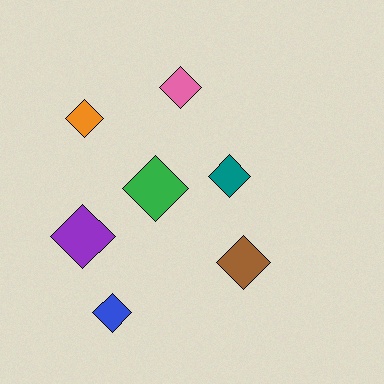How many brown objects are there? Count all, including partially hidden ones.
There is 1 brown object.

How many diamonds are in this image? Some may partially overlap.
There are 7 diamonds.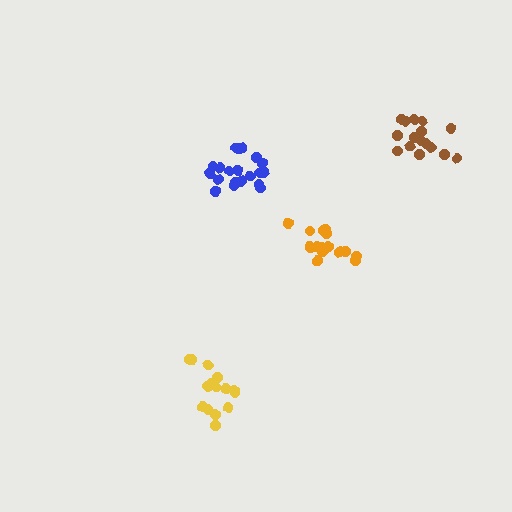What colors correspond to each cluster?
The clusters are colored: yellow, blue, brown, orange.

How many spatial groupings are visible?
There are 4 spatial groupings.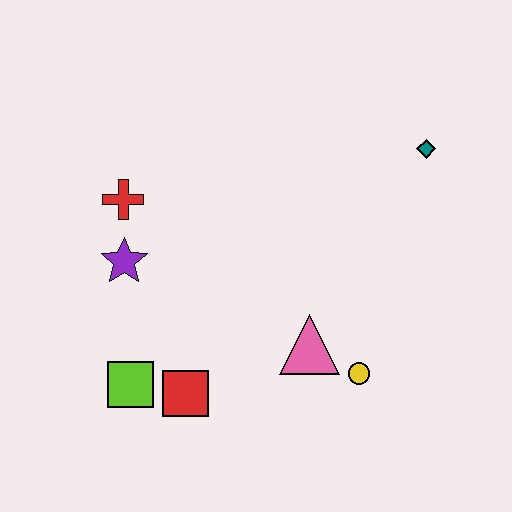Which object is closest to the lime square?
The red square is closest to the lime square.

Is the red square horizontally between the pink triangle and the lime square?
Yes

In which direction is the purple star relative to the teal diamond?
The purple star is to the left of the teal diamond.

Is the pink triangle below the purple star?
Yes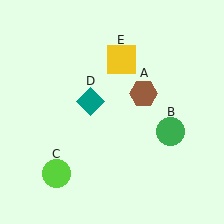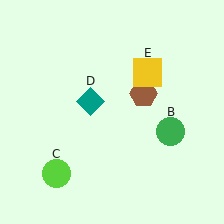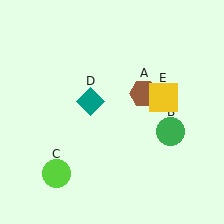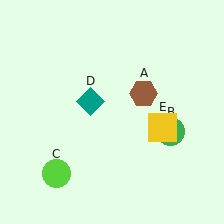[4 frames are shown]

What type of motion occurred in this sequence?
The yellow square (object E) rotated clockwise around the center of the scene.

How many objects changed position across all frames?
1 object changed position: yellow square (object E).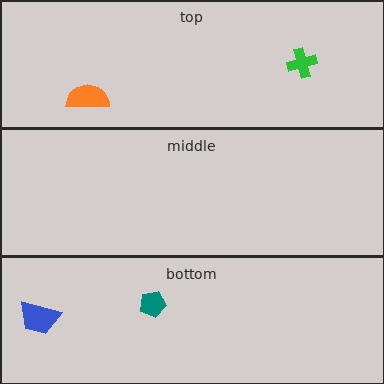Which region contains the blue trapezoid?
The bottom region.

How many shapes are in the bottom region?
2.